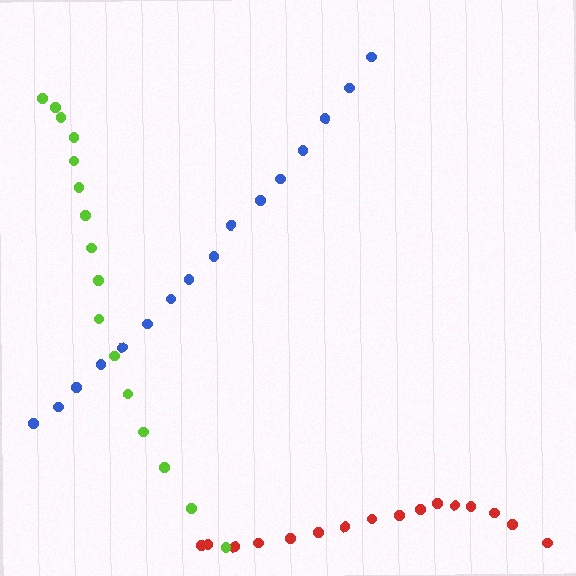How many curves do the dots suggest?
There are 3 distinct paths.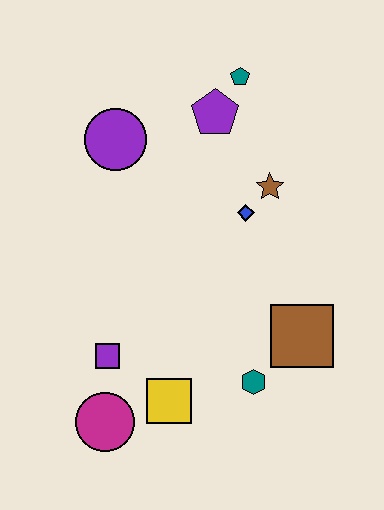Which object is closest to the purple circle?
The purple pentagon is closest to the purple circle.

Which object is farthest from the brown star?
The magenta circle is farthest from the brown star.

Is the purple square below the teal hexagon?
No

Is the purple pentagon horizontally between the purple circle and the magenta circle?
No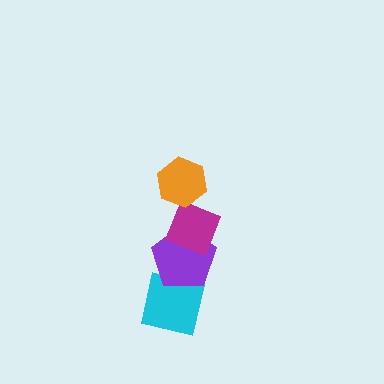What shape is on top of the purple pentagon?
The magenta diamond is on top of the purple pentagon.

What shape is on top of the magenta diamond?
The orange hexagon is on top of the magenta diamond.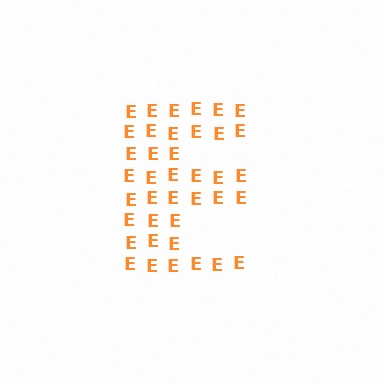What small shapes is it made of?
It is made of small letter E's.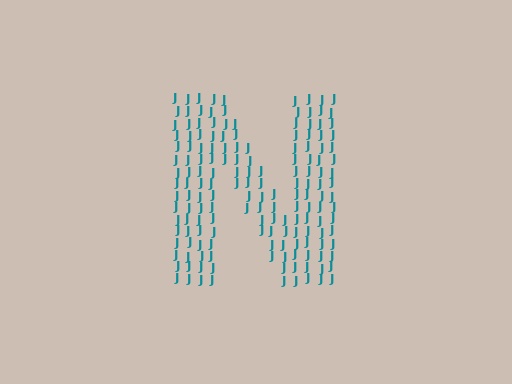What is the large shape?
The large shape is the letter N.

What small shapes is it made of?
It is made of small letter J's.